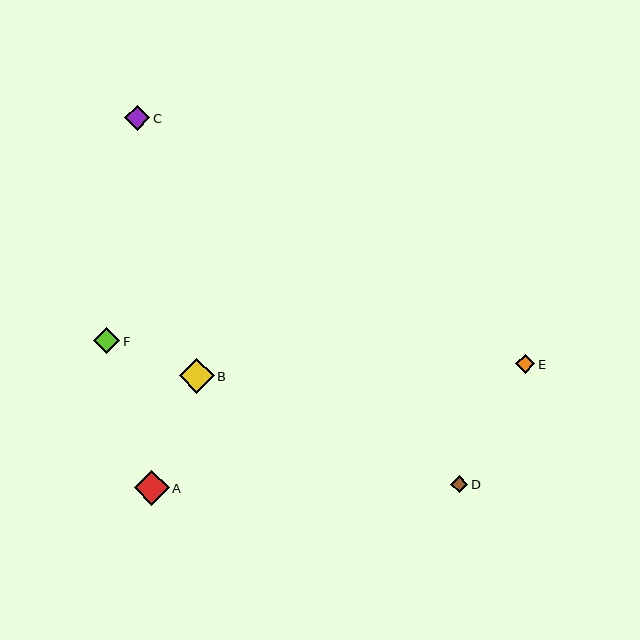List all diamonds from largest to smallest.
From largest to smallest: B, A, F, C, E, D.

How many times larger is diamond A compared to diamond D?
Diamond A is approximately 2.1 times the size of diamond D.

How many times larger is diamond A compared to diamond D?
Diamond A is approximately 2.1 times the size of diamond D.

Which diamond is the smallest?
Diamond D is the smallest with a size of approximately 17 pixels.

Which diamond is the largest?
Diamond B is the largest with a size of approximately 35 pixels.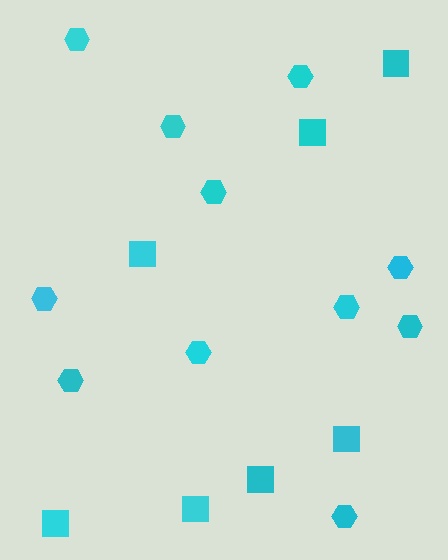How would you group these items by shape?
There are 2 groups: one group of hexagons (11) and one group of squares (7).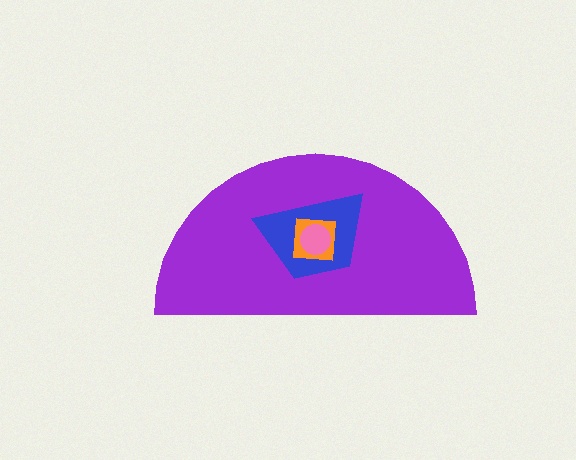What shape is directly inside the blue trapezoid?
The orange square.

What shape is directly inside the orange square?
The pink circle.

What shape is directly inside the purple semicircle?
The blue trapezoid.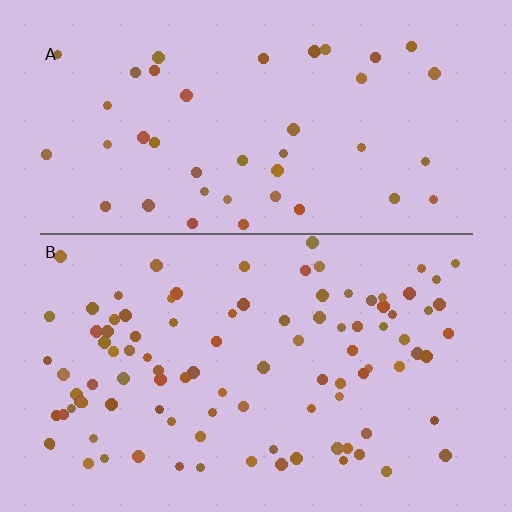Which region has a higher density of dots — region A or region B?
B (the bottom).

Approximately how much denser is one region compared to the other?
Approximately 2.3× — region B over region A.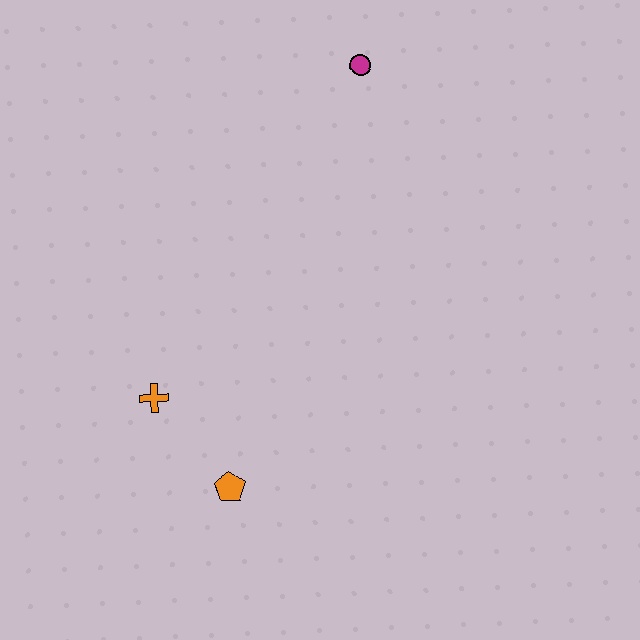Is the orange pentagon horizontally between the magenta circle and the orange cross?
Yes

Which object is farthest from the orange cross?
The magenta circle is farthest from the orange cross.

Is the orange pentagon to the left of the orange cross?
No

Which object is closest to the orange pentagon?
The orange cross is closest to the orange pentagon.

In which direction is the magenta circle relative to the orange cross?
The magenta circle is above the orange cross.